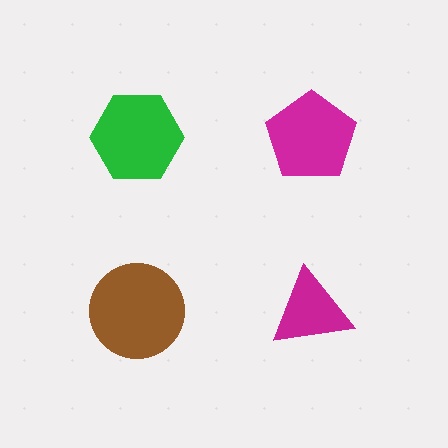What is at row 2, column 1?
A brown circle.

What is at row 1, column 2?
A magenta pentagon.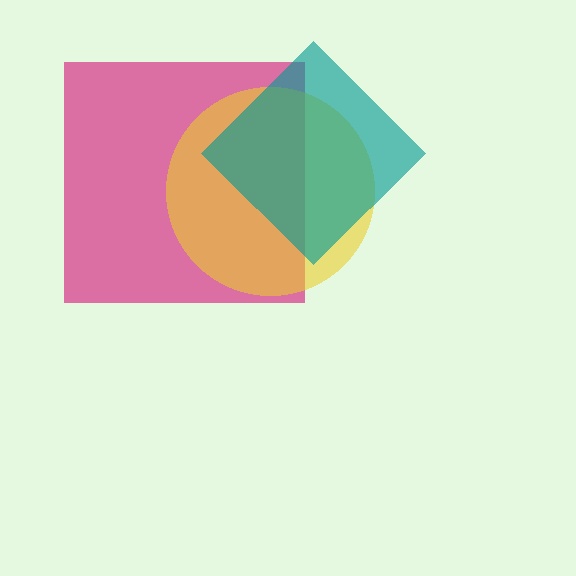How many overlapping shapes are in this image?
There are 3 overlapping shapes in the image.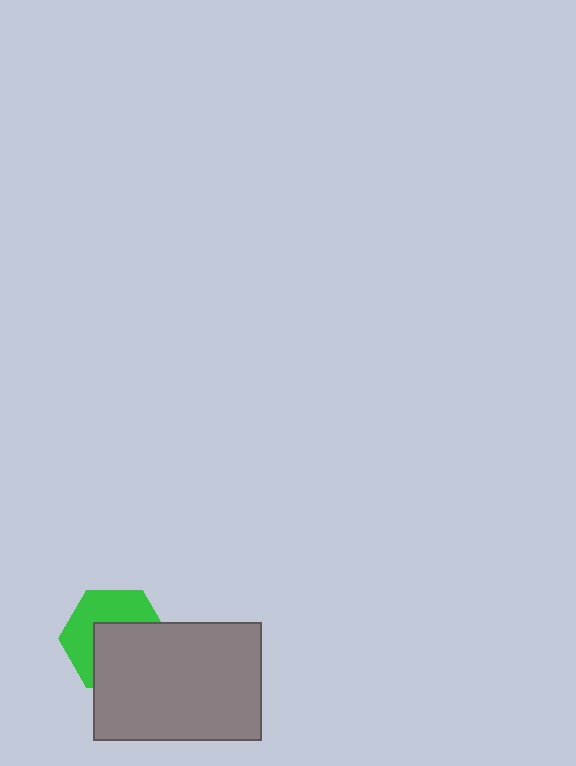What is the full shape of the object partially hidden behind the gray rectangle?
The partially hidden object is a green hexagon.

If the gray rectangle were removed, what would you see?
You would see the complete green hexagon.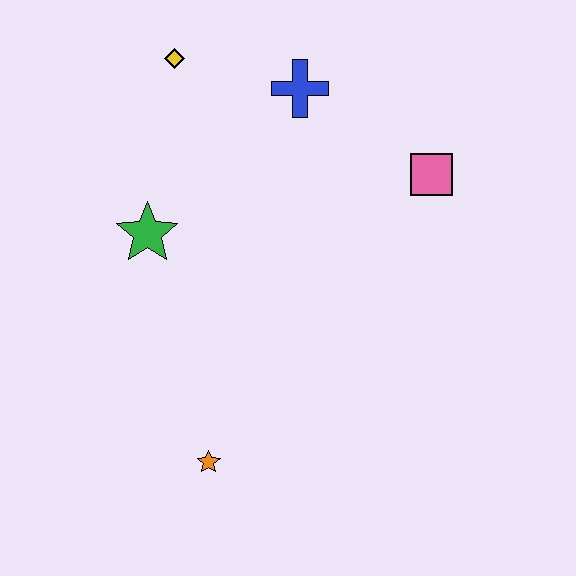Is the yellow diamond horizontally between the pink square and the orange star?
No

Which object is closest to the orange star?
The green star is closest to the orange star.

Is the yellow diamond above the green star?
Yes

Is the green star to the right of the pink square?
No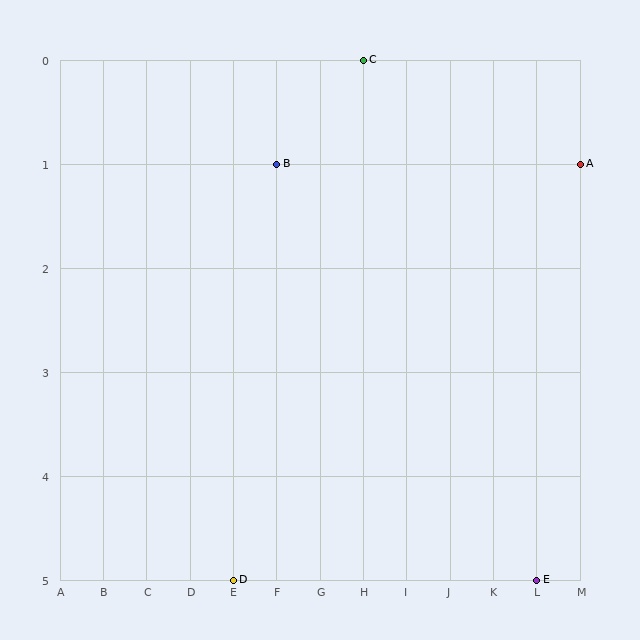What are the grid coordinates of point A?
Point A is at grid coordinates (M, 1).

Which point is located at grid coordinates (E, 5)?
Point D is at (E, 5).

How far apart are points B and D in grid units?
Points B and D are 1 column and 4 rows apart (about 4.1 grid units diagonally).